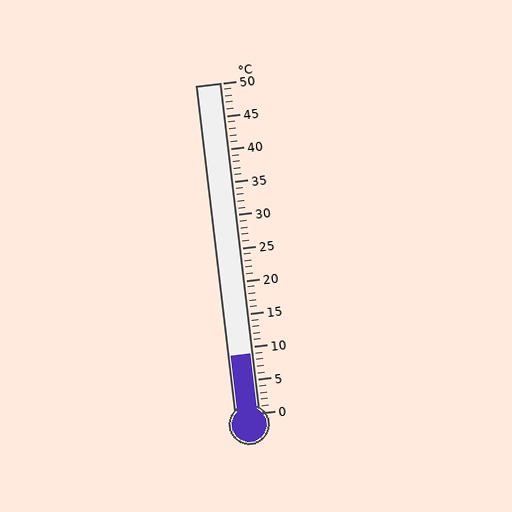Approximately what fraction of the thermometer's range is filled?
The thermometer is filled to approximately 20% of its range.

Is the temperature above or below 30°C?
The temperature is below 30°C.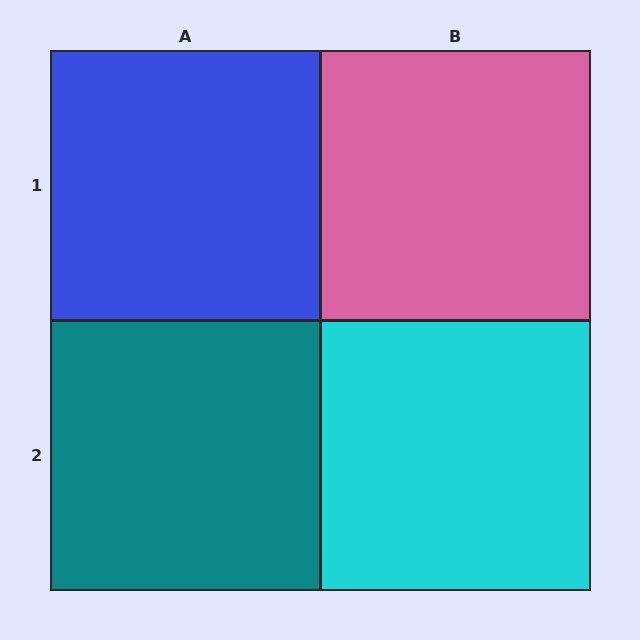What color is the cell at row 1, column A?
Blue.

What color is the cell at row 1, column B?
Pink.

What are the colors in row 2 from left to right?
Teal, cyan.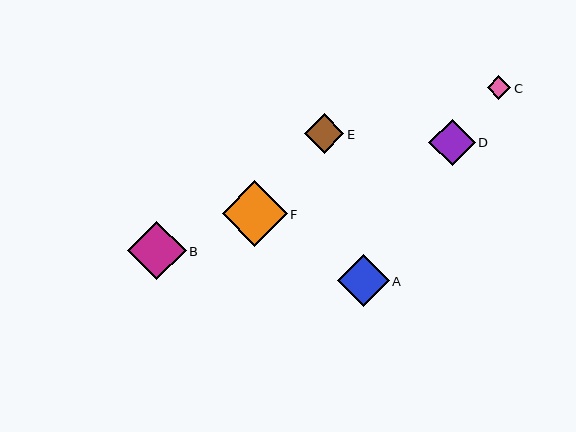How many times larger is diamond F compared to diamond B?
Diamond F is approximately 1.1 times the size of diamond B.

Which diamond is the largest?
Diamond F is the largest with a size of approximately 65 pixels.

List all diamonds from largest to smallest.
From largest to smallest: F, B, A, D, E, C.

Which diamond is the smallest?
Diamond C is the smallest with a size of approximately 24 pixels.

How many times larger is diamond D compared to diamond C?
Diamond D is approximately 2.0 times the size of diamond C.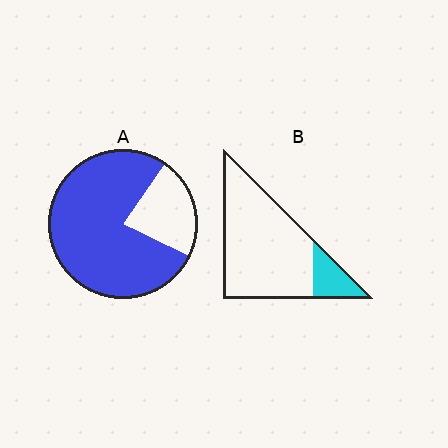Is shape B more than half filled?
No.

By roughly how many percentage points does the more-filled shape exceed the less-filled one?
By roughly 60 percentage points (A over B).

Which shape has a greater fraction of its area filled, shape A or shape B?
Shape A.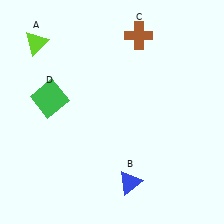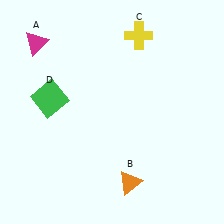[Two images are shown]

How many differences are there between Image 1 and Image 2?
There are 3 differences between the two images.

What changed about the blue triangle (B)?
In Image 1, B is blue. In Image 2, it changed to orange.